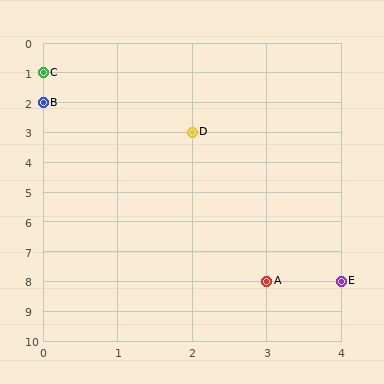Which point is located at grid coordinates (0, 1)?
Point C is at (0, 1).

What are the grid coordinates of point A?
Point A is at grid coordinates (3, 8).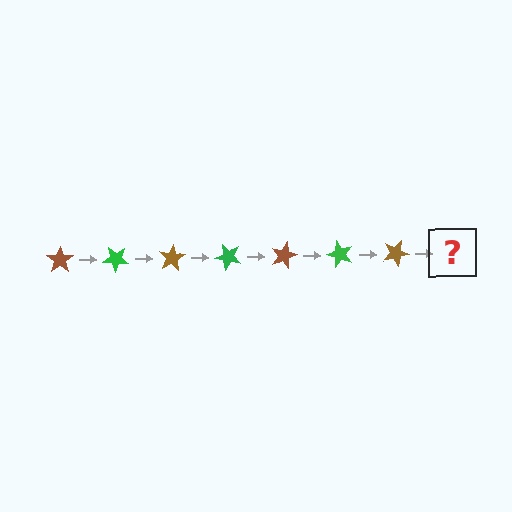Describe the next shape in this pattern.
It should be a green star, rotated 280 degrees from the start.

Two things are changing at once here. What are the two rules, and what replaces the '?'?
The two rules are that it rotates 40 degrees each step and the color cycles through brown and green. The '?' should be a green star, rotated 280 degrees from the start.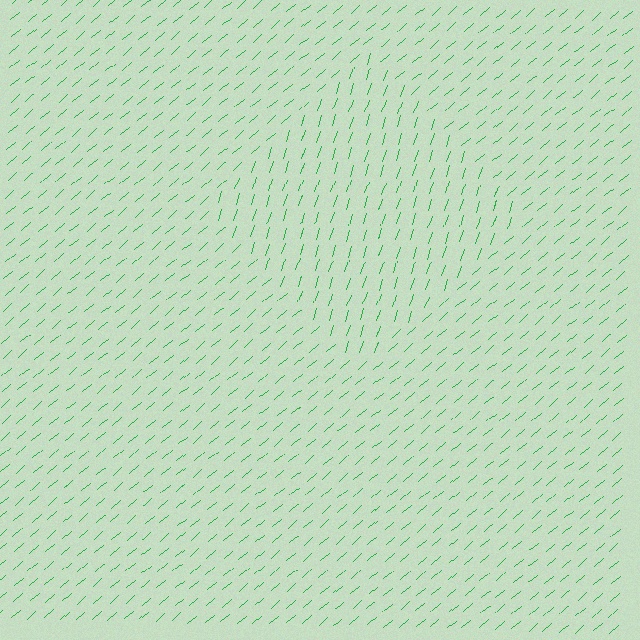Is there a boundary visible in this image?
Yes, there is a texture boundary formed by a change in line orientation.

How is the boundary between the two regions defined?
The boundary is defined purely by a change in line orientation (approximately 31 degrees difference). All lines are the same color and thickness.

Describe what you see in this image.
The image is filled with small green line segments. A diamond region in the image has lines oriented differently from the surrounding lines, creating a visible texture boundary.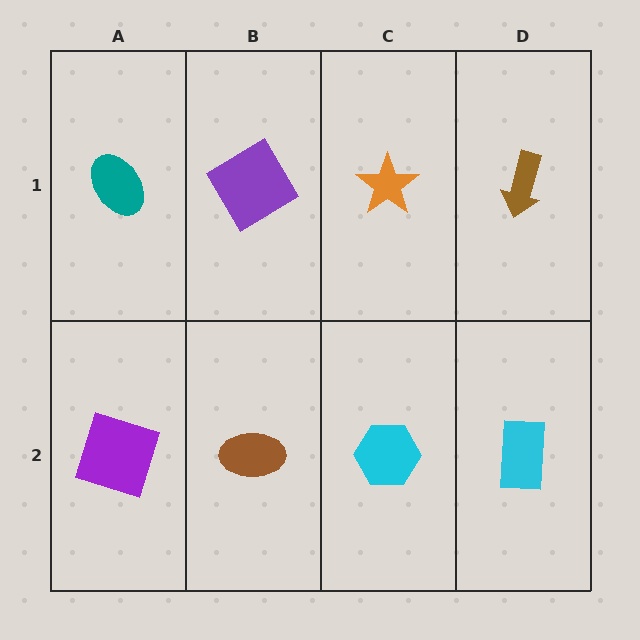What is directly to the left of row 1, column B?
A teal ellipse.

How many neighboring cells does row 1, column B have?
3.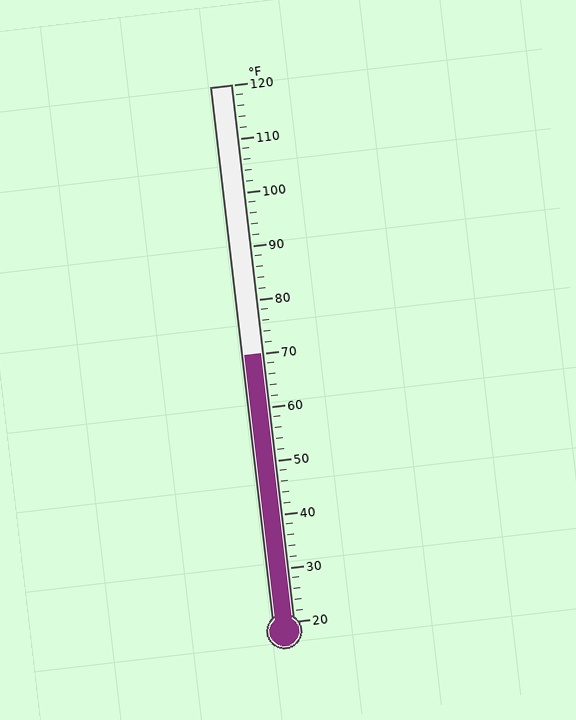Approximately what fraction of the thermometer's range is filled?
The thermometer is filled to approximately 50% of its range.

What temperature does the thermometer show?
The thermometer shows approximately 70°F.